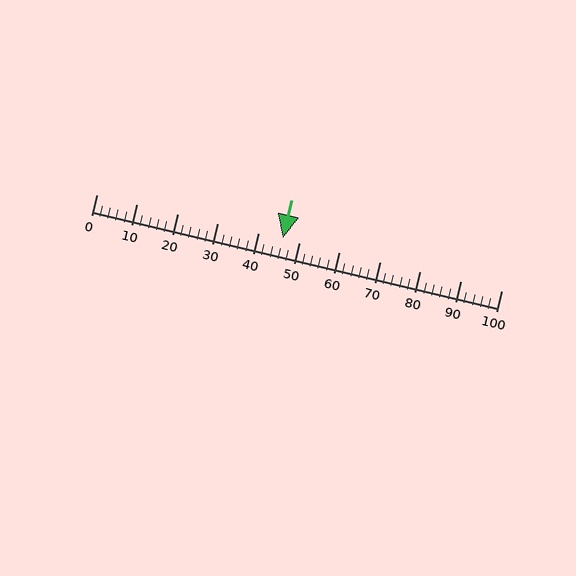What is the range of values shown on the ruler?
The ruler shows values from 0 to 100.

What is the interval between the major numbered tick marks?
The major tick marks are spaced 10 units apart.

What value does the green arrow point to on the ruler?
The green arrow points to approximately 46.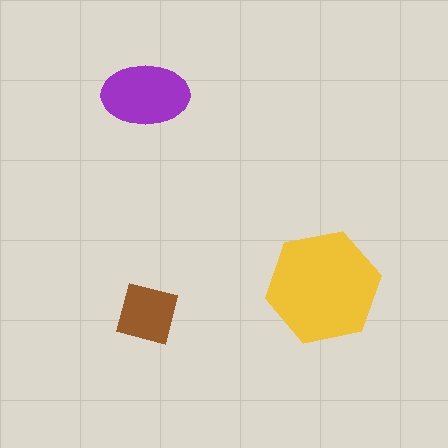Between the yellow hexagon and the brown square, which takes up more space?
The yellow hexagon.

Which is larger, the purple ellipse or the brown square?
The purple ellipse.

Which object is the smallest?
The brown square.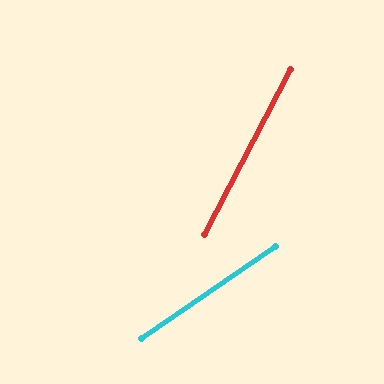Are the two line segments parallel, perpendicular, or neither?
Neither parallel nor perpendicular — they differ by about 28°.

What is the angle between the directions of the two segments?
Approximately 28 degrees.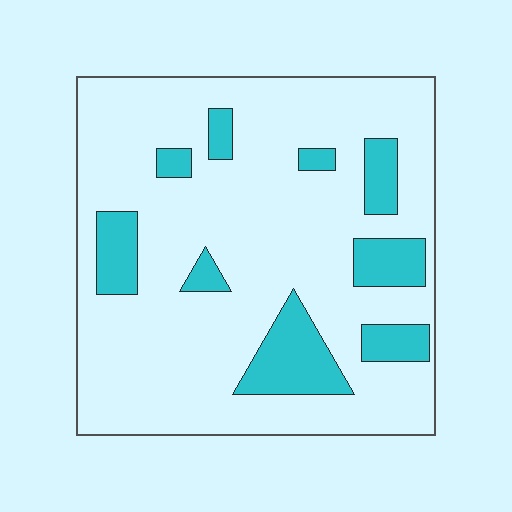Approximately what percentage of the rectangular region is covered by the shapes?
Approximately 20%.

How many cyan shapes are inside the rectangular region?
9.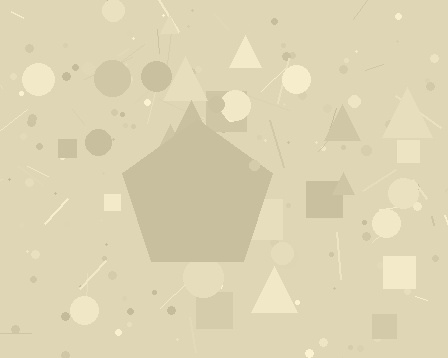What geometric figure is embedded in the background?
A pentagon is embedded in the background.